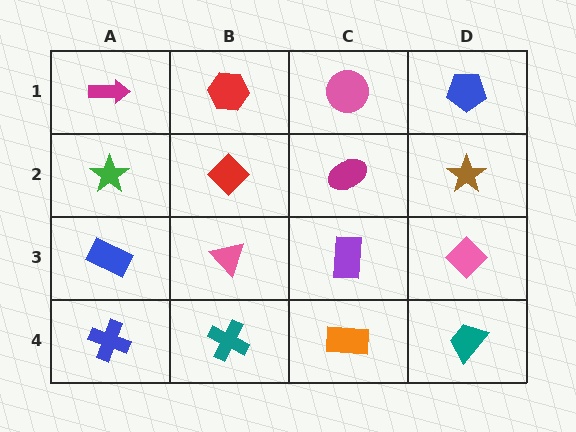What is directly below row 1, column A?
A green star.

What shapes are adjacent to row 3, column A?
A green star (row 2, column A), a blue cross (row 4, column A), a pink triangle (row 3, column B).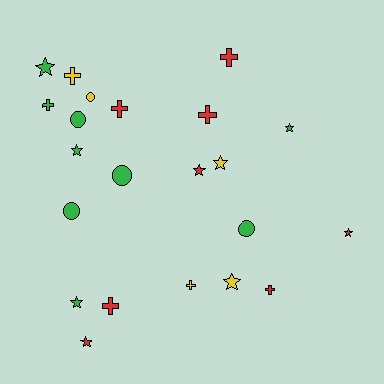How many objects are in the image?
There are 22 objects.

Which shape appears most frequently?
Star, with 9 objects.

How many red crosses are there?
There are 5 red crosses.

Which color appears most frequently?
Green, with 9 objects.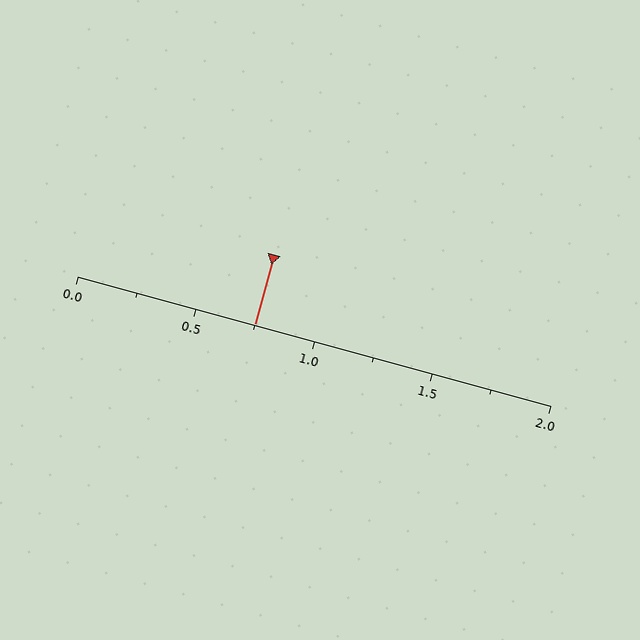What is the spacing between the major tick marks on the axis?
The major ticks are spaced 0.5 apart.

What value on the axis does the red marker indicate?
The marker indicates approximately 0.75.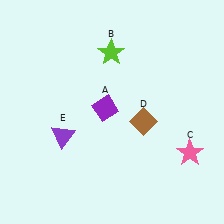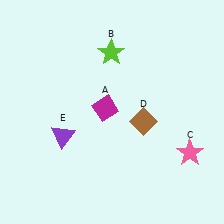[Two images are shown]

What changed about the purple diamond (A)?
In Image 1, A is purple. In Image 2, it changed to magenta.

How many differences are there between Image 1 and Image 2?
There is 1 difference between the two images.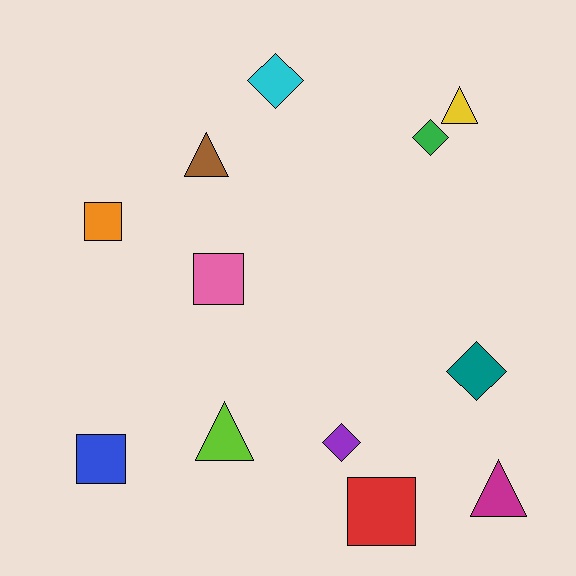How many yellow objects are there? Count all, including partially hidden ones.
There is 1 yellow object.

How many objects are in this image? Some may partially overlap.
There are 12 objects.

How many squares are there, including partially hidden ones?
There are 4 squares.